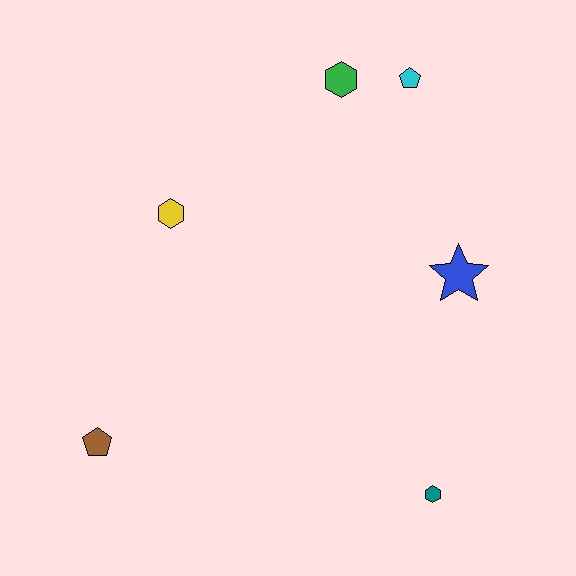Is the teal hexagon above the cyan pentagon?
No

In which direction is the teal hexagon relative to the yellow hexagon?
The teal hexagon is below the yellow hexagon.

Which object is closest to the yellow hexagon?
The green hexagon is closest to the yellow hexagon.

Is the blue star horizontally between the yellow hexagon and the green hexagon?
No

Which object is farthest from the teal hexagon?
The green hexagon is farthest from the teal hexagon.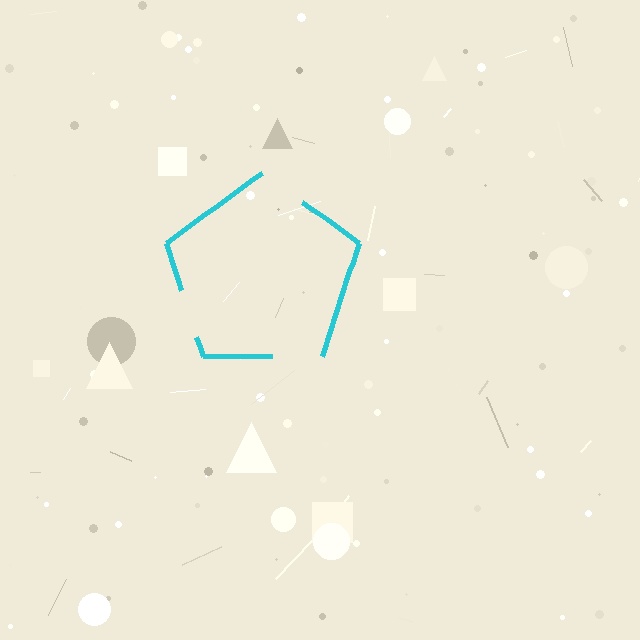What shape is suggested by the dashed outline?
The dashed outline suggests a pentagon.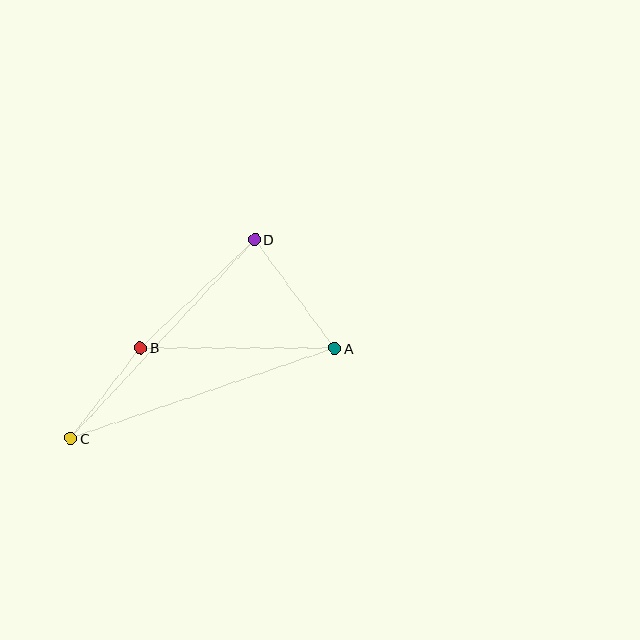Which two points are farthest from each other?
Points A and C are farthest from each other.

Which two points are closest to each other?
Points B and C are closest to each other.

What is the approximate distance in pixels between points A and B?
The distance between A and B is approximately 194 pixels.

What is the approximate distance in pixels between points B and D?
The distance between B and D is approximately 157 pixels.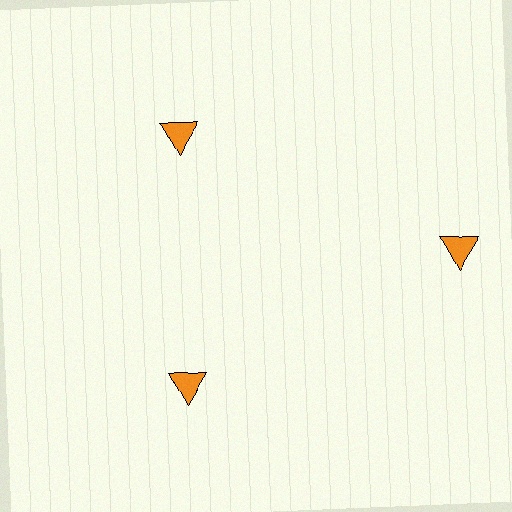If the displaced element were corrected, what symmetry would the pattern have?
It would have 3-fold rotational symmetry — the pattern would map onto itself every 120 degrees.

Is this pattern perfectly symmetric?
No. The 3 orange triangles are arranged in a ring, but one element near the 3 o'clock position is pushed outward from the center, breaking the 3-fold rotational symmetry.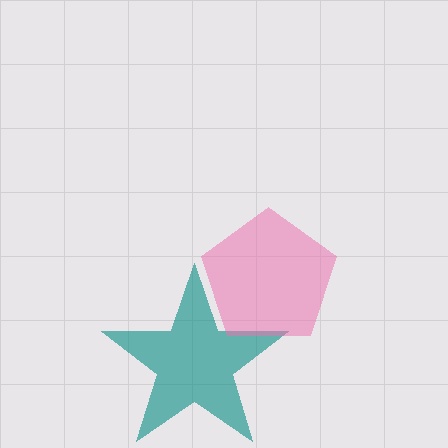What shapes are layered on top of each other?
The layered shapes are: a teal star, a pink pentagon.